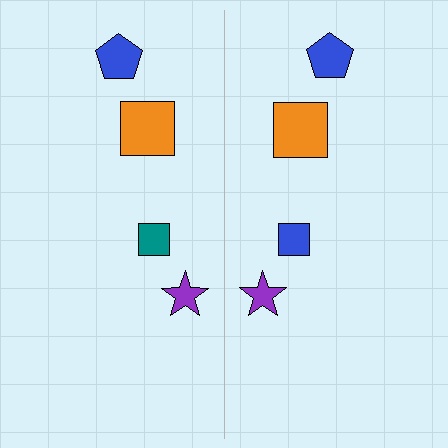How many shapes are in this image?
There are 8 shapes in this image.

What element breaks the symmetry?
The blue square on the right side breaks the symmetry — its mirror counterpart is teal.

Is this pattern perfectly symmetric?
No, the pattern is not perfectly symmetric. The blue square on the right side breaks the symmetry — its mirror counterpart is teal.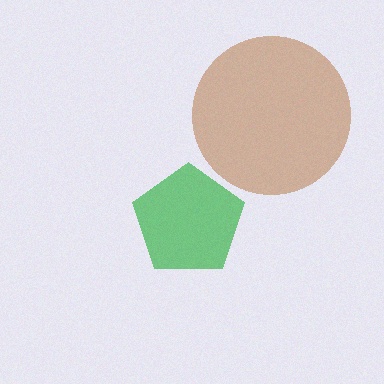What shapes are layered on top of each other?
The layered shapes are: a green pentagon, a brown circle.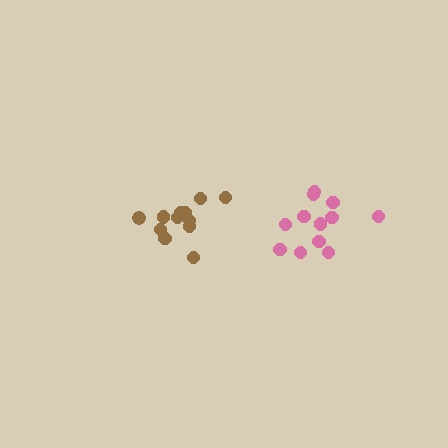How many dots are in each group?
Group 1: 12 dots, Group 2: 12 dots (24 total).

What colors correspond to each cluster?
The clusters are colored: brown, pink.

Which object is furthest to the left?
The brown cluster is leftmost.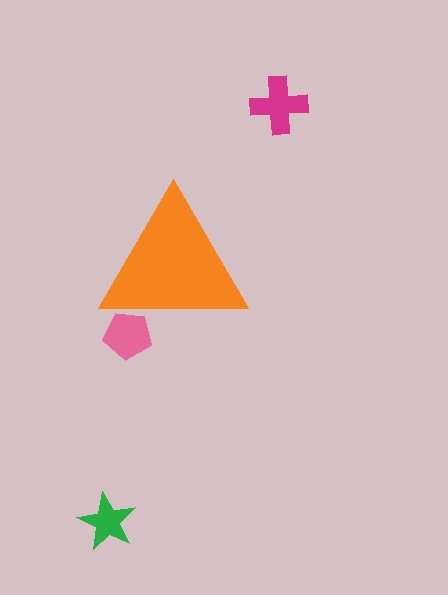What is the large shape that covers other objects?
An orange triangle.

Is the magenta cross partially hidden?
No, the magenta cross is fully visible.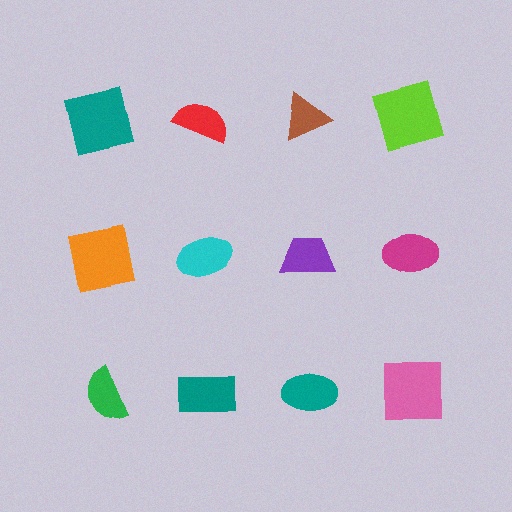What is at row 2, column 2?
A cyan ellipse.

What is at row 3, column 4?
A pink square.